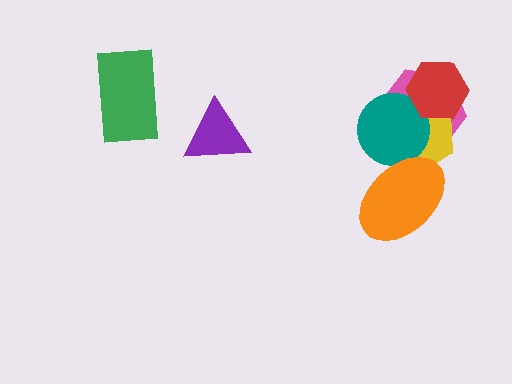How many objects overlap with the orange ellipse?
2 objects overlap with the orange ellipse.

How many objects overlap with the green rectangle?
0 objects overlap with the green rectangle.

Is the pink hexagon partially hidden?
Yes, it is partially covered by another shape.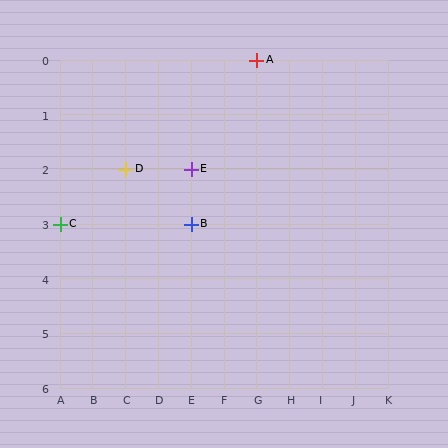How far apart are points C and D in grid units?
Points C and D are 2 columns and 1 row apart (about 2.2 grid units diagonally).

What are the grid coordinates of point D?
Point D is at grid coordinates (C, 2).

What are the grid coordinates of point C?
Point C is at grid coordinates (A, 3).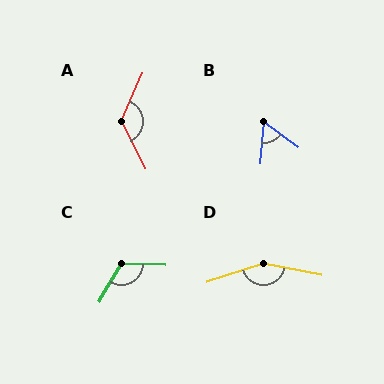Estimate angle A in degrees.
Approximately 131 degrees.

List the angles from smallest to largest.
B (59°), C (118°), A (131°), D (151°).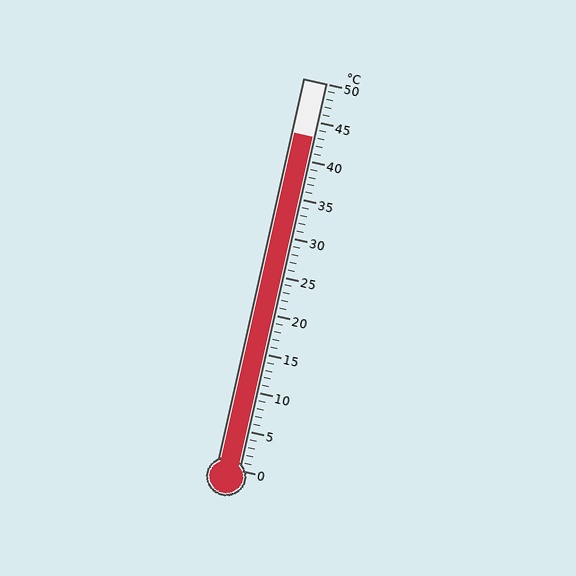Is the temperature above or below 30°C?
The temperature is above 30°C.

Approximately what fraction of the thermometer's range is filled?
The thermometer is filled to approximately 85% of its range.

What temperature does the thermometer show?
The thermometer shows approximately 43°C.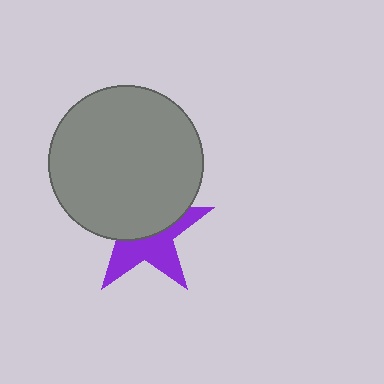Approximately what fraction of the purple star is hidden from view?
Roughly 54% of the purple star is hidden behind the gray circle.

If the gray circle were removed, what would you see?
You would see the complete purple star.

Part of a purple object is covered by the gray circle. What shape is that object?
It is a star.